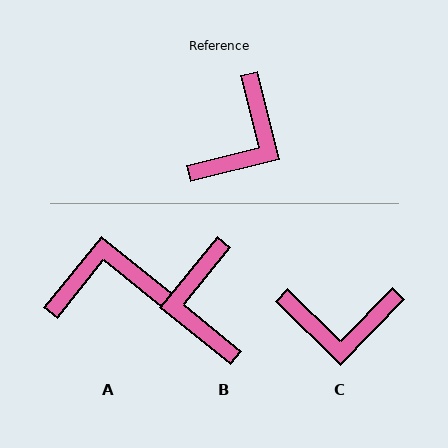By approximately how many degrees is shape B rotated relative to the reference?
Approximately 143 degrees clockwise.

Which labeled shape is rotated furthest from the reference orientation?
B, about 143 degrees away.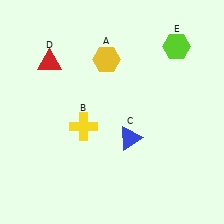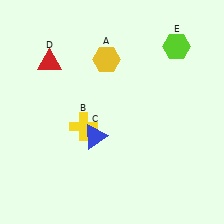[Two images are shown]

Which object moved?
The blue triangle (C) moved left.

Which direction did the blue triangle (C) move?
The blue triangle (C) moved left.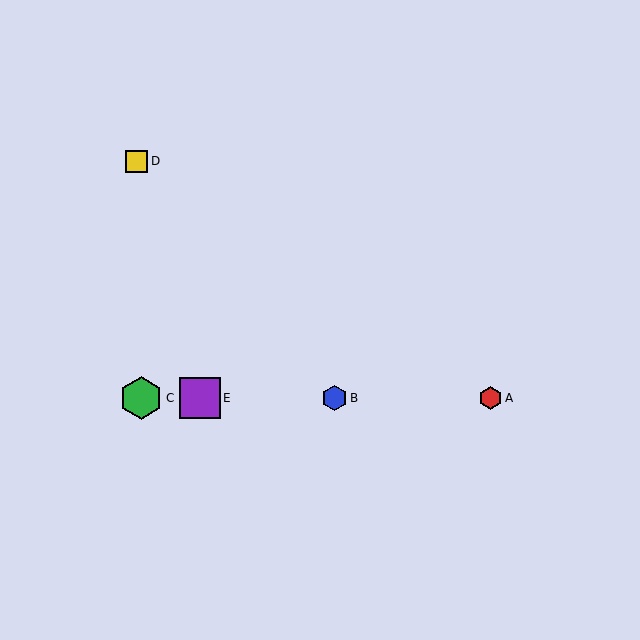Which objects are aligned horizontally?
Objects A, B, C, E are aligned horizontally.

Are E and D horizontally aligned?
No, E is at y≈398 and D is at y≈161.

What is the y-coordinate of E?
Object E is at y≈398.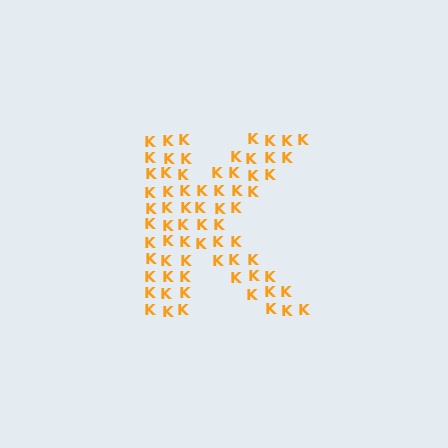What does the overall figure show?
The overall figure shows the letter K.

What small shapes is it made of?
It is made of small letter K's.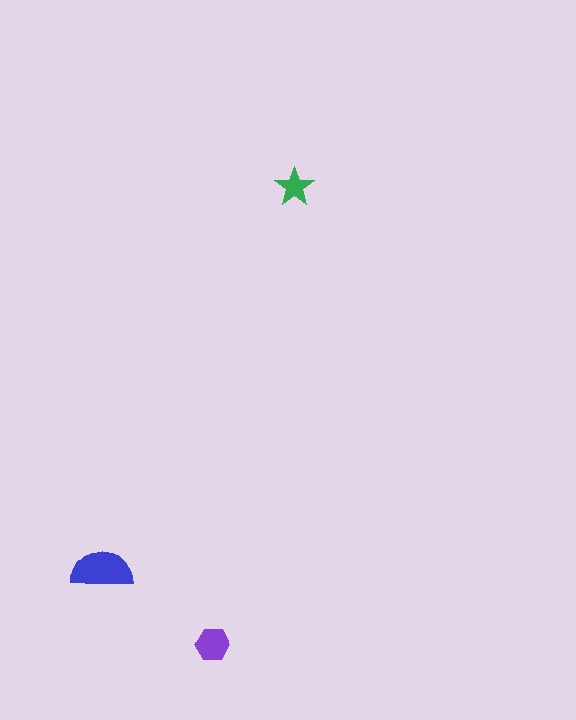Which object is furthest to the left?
The blue semicircle is leftmost.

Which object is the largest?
The blue semicircle.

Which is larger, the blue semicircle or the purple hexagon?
The blue semicircle.